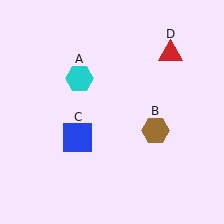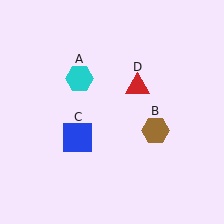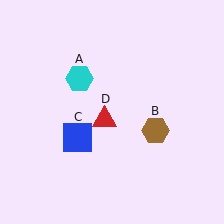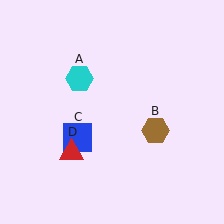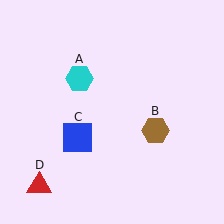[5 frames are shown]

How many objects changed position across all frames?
1 object changed position: red triangle (object D).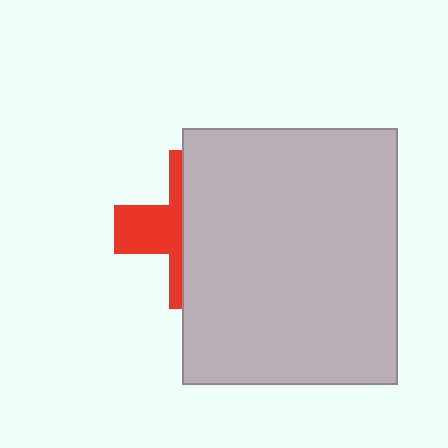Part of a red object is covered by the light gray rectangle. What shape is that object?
It is a cross.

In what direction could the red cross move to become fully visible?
The red cross could move left. That would shift it out from behind the light gray rectangle entirely.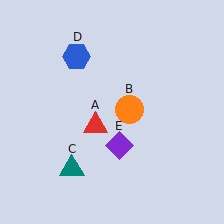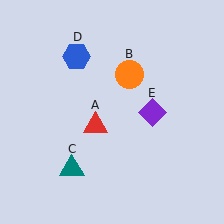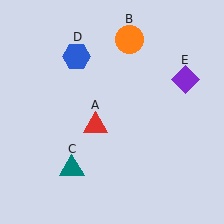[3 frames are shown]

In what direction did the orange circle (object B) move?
The orange circle (object B) moved up.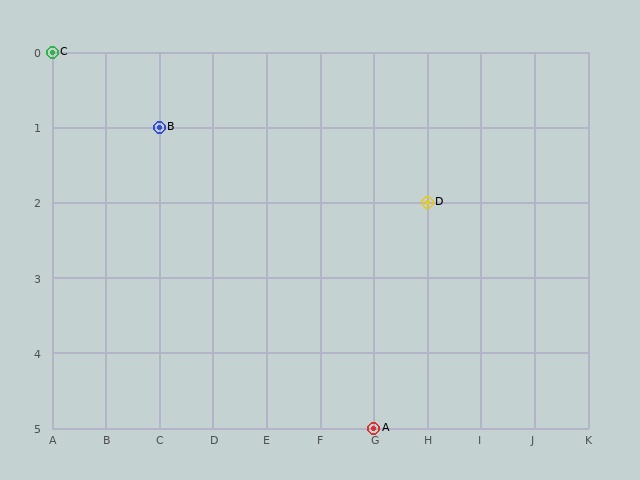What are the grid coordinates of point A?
Point A is at grid coordinates (G, 5).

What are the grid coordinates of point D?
Point D is at grid coordinates (H, 2).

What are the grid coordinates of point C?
Point C is at grid coordinates (A, 0).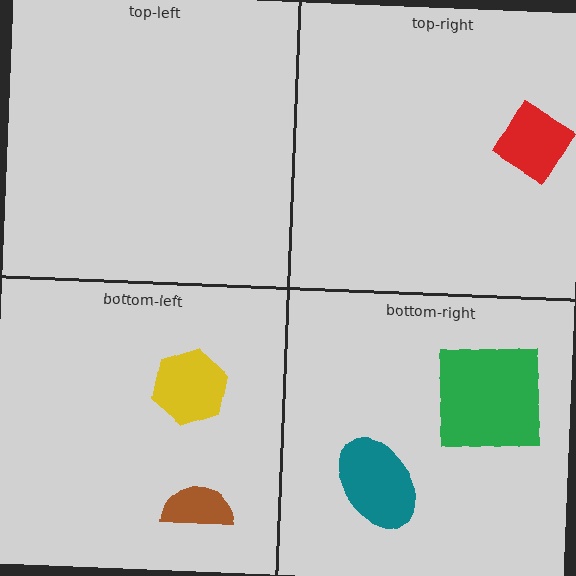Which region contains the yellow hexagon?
The bottom-left region.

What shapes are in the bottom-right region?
The cyan triangle, the teal ellipse, the green square.